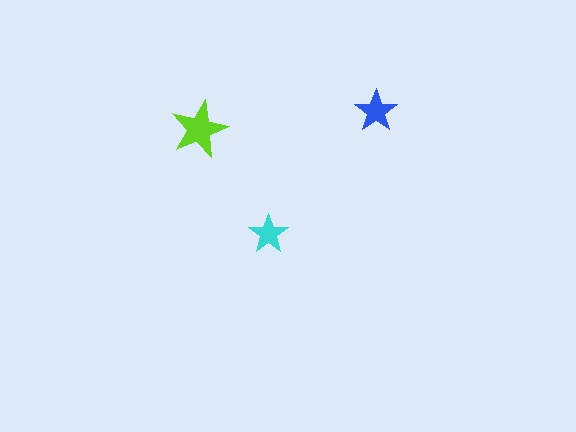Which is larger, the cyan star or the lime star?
The lime one.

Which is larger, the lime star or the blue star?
The lime one.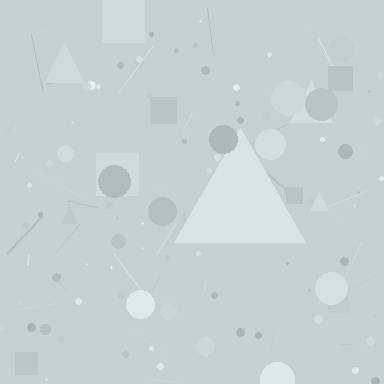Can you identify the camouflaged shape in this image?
The camouflaged shape is a triangle.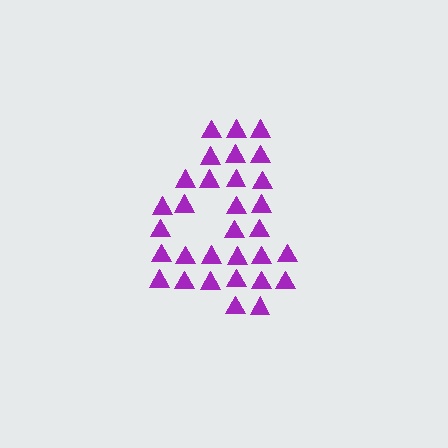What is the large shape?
The large shape is the digit 4.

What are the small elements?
The small elements are triangles.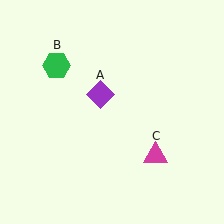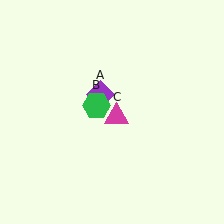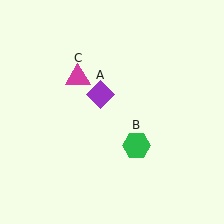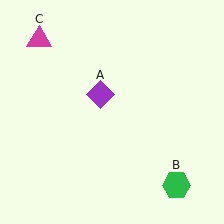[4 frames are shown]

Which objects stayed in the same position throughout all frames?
Purple diamond (object A) remained stationary.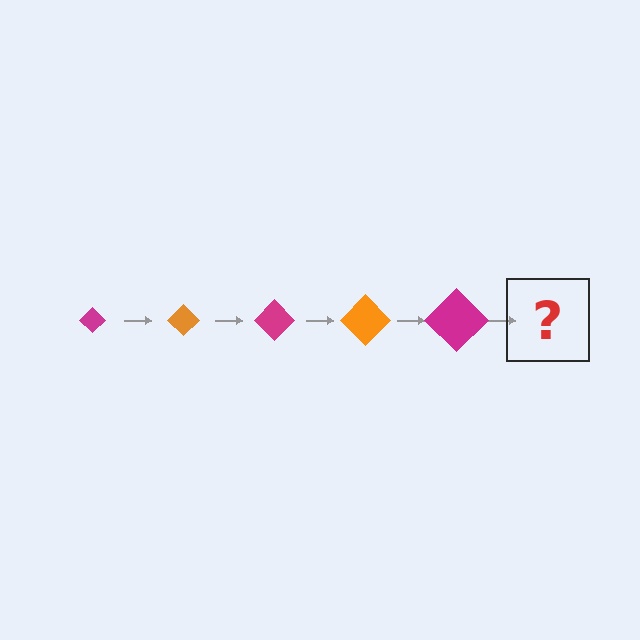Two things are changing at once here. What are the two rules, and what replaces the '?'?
The two rules are that the diamond grows larger each step and the color cycles through magenta and orange. The '?' should be an orange diamond, larger than the previous one.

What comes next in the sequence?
The next element should be an orange diamond, larger than the previous one.